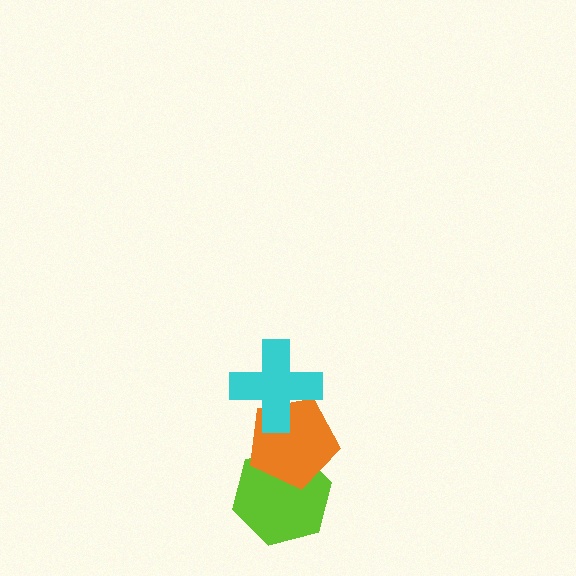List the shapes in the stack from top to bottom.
From top to bottom: the cyan cross, the orange pentagon, the lime hexagon.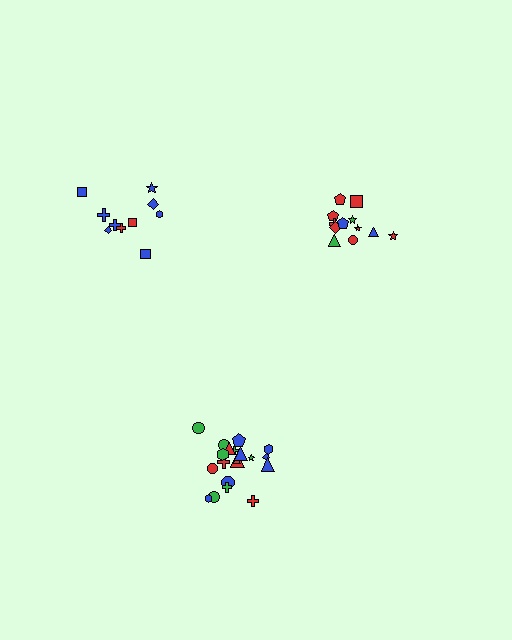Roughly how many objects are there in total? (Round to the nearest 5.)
Roughly 45 objects in total.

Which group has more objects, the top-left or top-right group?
The top-right group.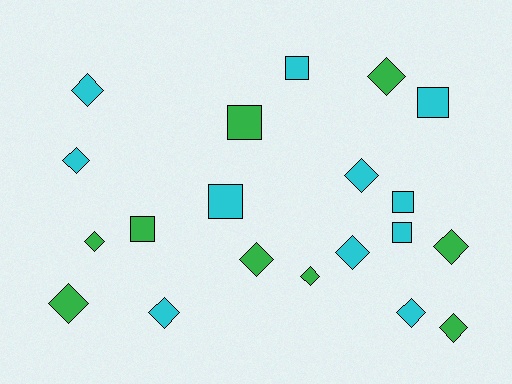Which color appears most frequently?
Cyan, with 11 objects.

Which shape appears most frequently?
Diamond, with 13 objects.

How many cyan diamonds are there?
There are 6 cyan diamonds.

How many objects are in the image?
There are 20 objects.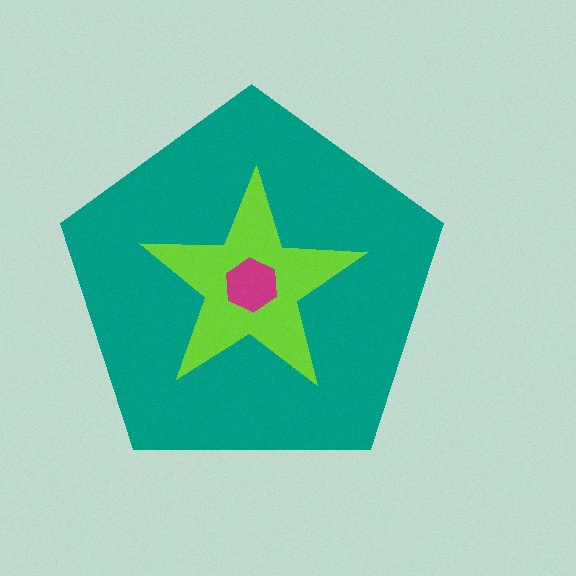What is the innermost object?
The magenta hexagon.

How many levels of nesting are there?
3.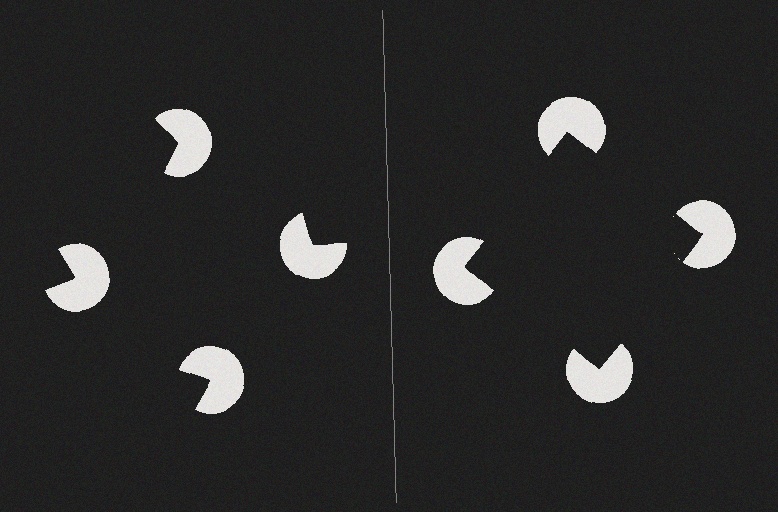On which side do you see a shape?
An illusory square appears on the right side. On the left side the wedge cuts are rotated, so no coherent shape forms.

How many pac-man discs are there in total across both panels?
8 — 4 on each side.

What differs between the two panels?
The pac-man discs are positioned identically on both sides; only the wedge orientations differ. On the right they align to a square; on the left they are misaligned.